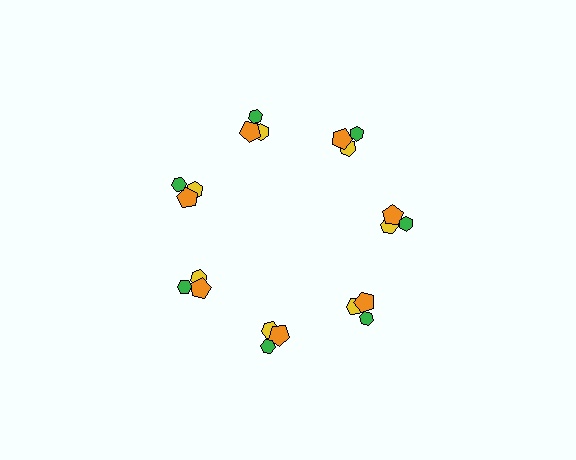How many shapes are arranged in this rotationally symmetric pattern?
There are 21 shapes, arranged in 7 groups of 3.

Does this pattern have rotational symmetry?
Yes, this pattern has 7-fold rotational symmetry. It looks the same after rotating 51 degrees around the center.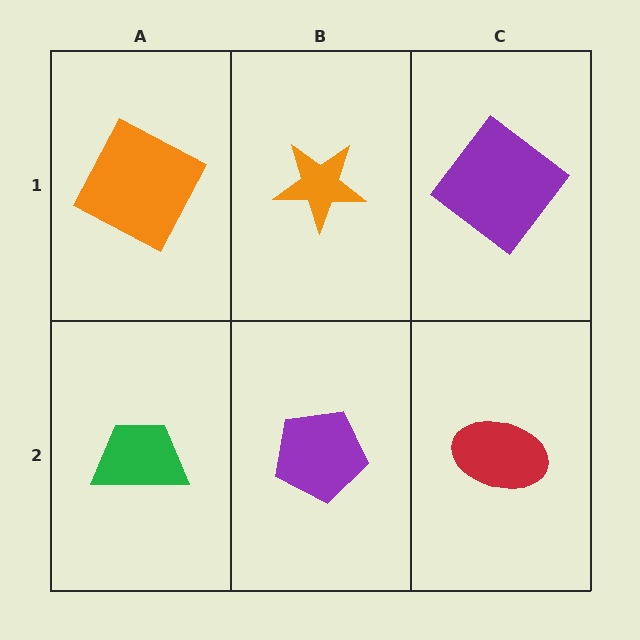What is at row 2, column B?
A purple pentagon.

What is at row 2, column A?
A green trapezoid.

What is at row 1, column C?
A purple diamond.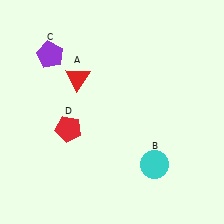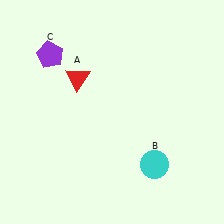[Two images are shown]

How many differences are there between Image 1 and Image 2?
There is 1 difference between the two images.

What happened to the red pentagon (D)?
The red pentagon (D) was removed in Image 2. It was in the bottom-left area of Image 1.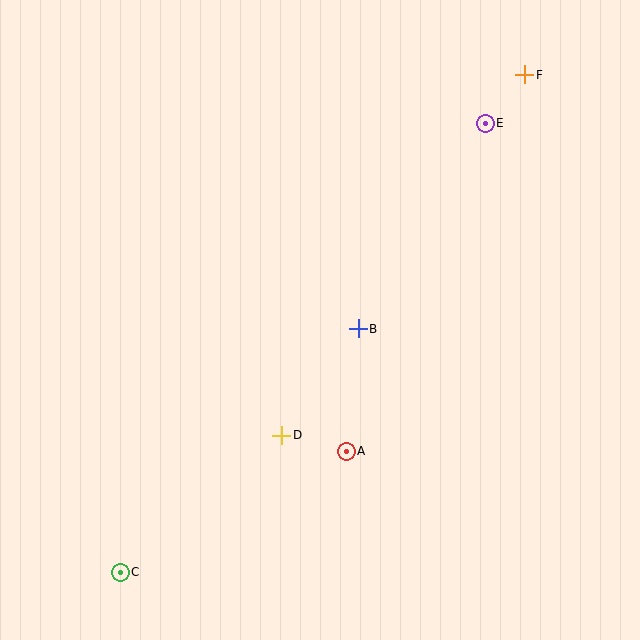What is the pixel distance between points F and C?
The distance between F and C is 641 pixels.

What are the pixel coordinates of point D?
Point D is at (282, 435).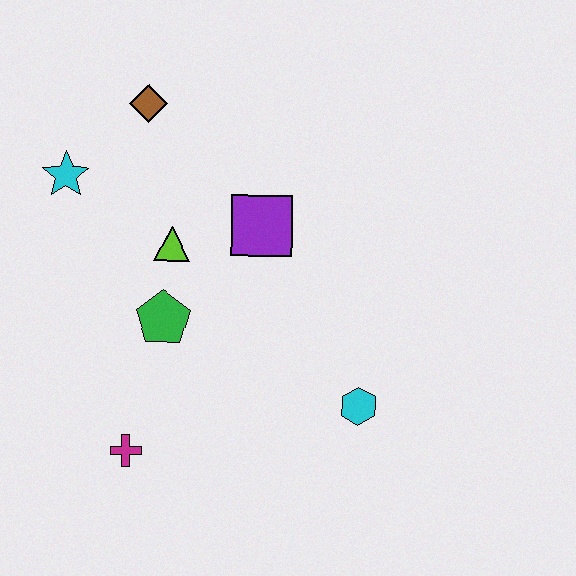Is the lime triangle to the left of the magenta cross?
No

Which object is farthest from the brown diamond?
The cyan hexagon is farthest from the brown diamond.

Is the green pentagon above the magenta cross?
Yes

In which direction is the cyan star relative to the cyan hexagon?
The cyan star is to the left of the cyan hexagon.